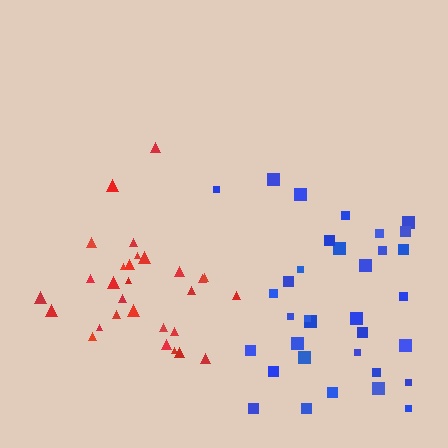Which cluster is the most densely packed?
Red.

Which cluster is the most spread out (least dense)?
Blue.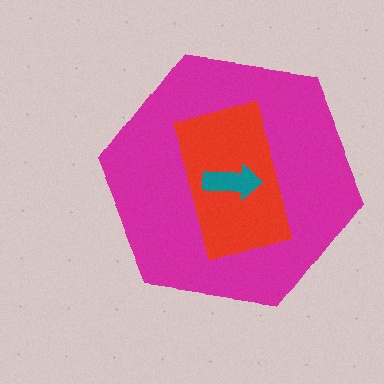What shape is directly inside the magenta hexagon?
The red rectangle.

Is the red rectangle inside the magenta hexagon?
Yes.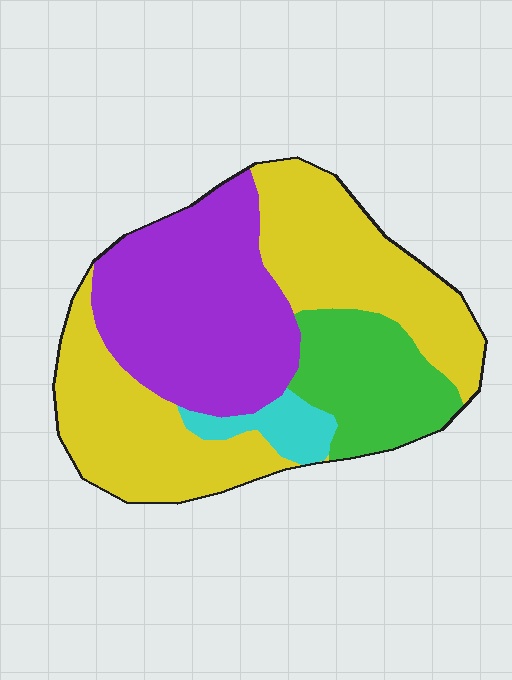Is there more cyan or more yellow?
Yellow.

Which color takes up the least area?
Cyan, at roughly 5%.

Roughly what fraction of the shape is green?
Green covers 17% of the shape.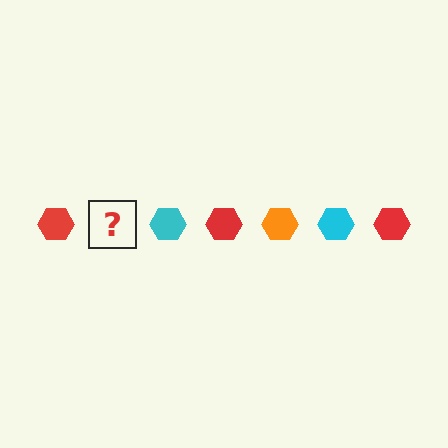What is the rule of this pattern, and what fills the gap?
The rule is that the pattern cycles through red, orange, cyan hexagons. The gap should be filled with an orange hexagon.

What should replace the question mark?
The question mark should be replaced with an orange hexagon.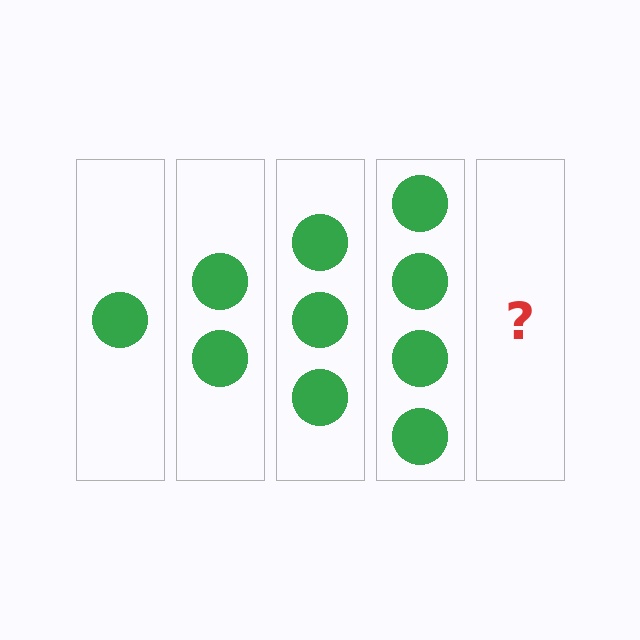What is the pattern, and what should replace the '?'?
The pattern is that each step adds one more circle. The '?' should be 5 circles.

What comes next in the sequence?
The next element should be 5 circles.